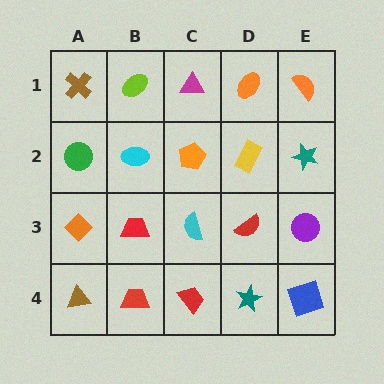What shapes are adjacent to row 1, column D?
A yellow rectangle (row 2, column D), a magenta triangle (row 1, column C), an orange semicircle (row 1, column E).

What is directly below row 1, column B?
A cyan ellipse.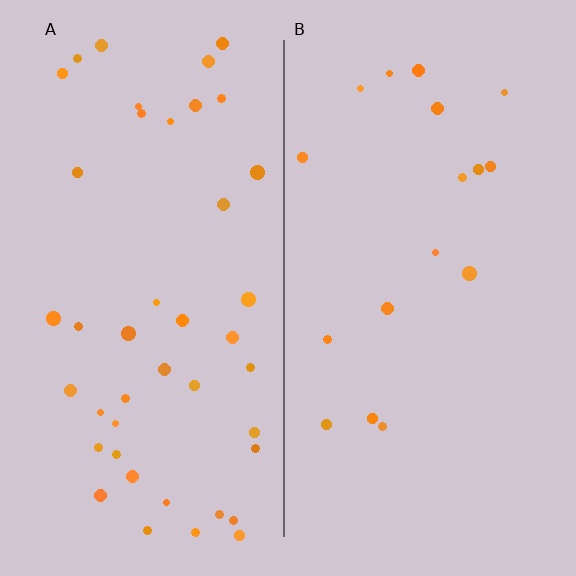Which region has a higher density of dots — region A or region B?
A (the left).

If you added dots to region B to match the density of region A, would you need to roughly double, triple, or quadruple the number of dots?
Approximately triple.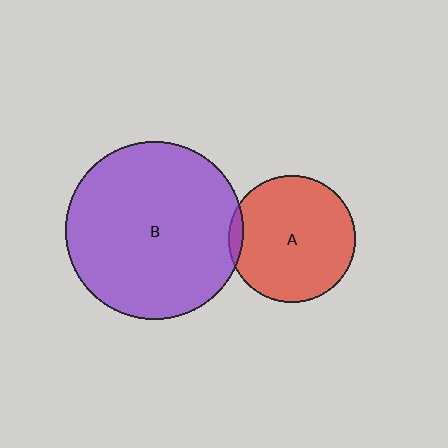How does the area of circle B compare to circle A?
Approximately 2.0 times.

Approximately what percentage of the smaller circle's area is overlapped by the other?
Approximately 5%.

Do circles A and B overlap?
Yes.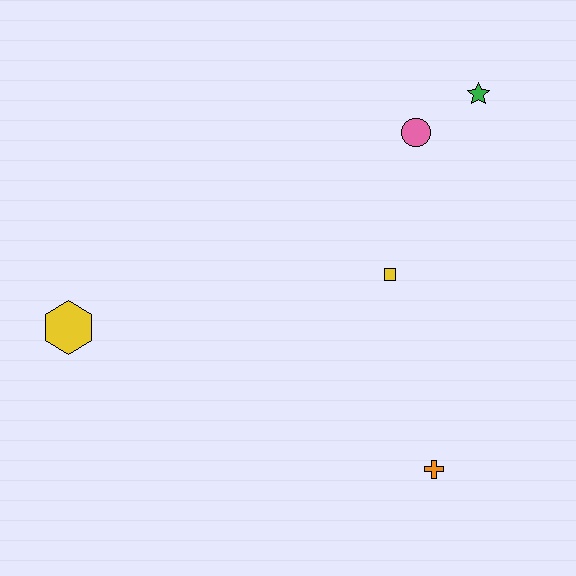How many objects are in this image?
There are 5 objects.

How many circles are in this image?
There is 1 circle.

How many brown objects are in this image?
There are no brown objects.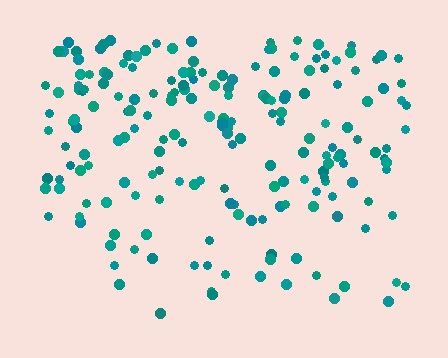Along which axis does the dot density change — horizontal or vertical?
Vertical.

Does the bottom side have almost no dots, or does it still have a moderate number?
Still a moderate number, just noticeably fewer than the top.